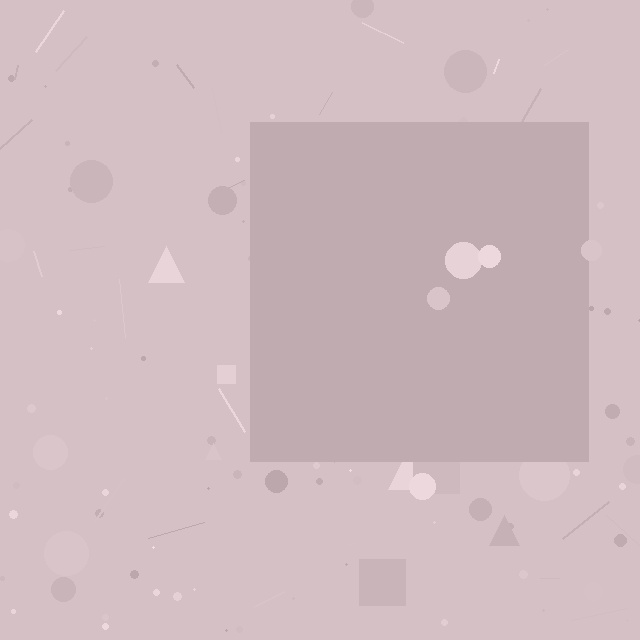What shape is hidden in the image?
A square is hidden in the image.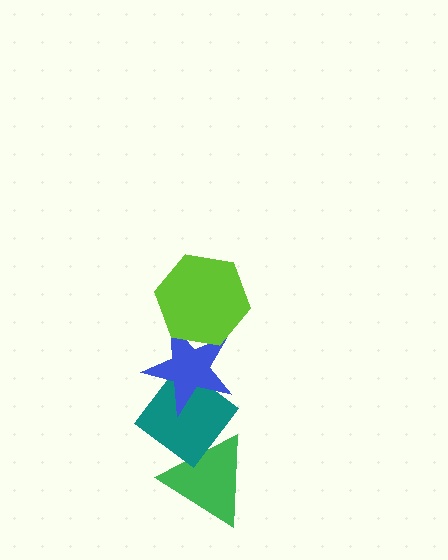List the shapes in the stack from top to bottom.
From top to bottom: the lime hexagon, the blue star, the teal diamond, the green triangle.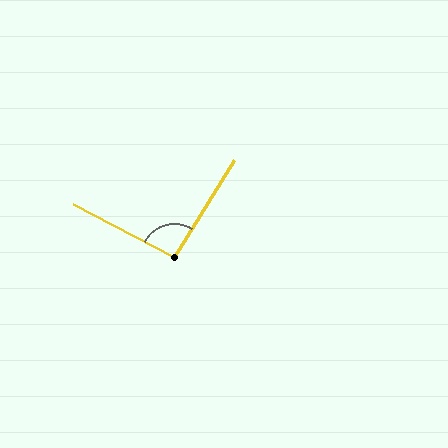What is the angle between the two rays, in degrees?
Approximately 95 degrees.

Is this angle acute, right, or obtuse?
It is approximately a right angle.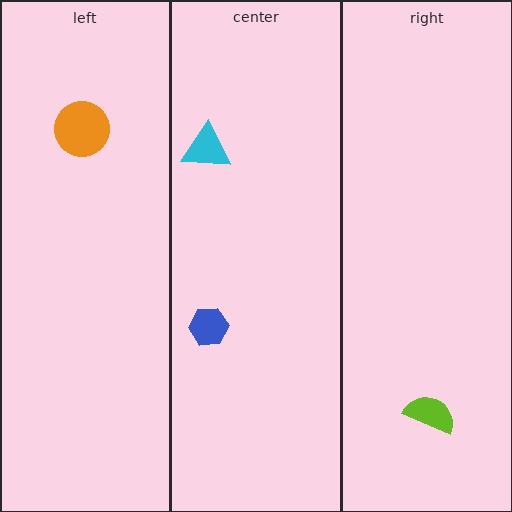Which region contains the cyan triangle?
The center region.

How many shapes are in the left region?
1.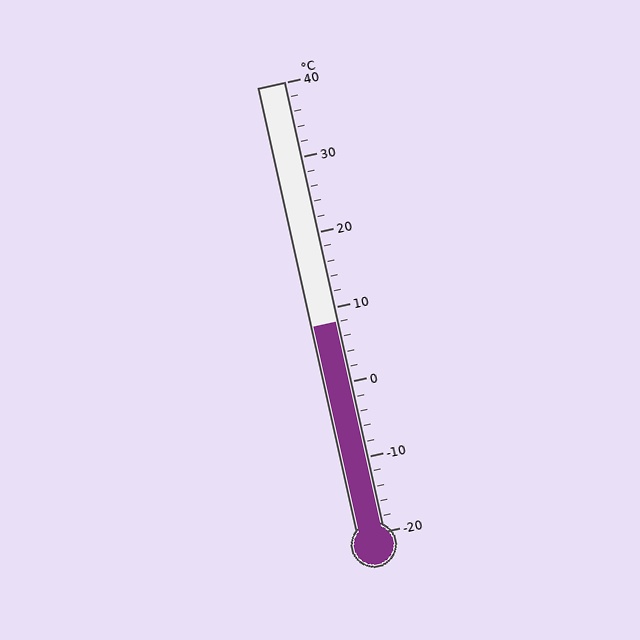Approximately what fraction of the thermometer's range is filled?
The thermometer is filled to approximately 45% of its range.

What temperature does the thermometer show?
The thermometer shows approximately 8°C.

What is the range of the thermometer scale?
The thermometer scale ranges from -20°C to 40°C.